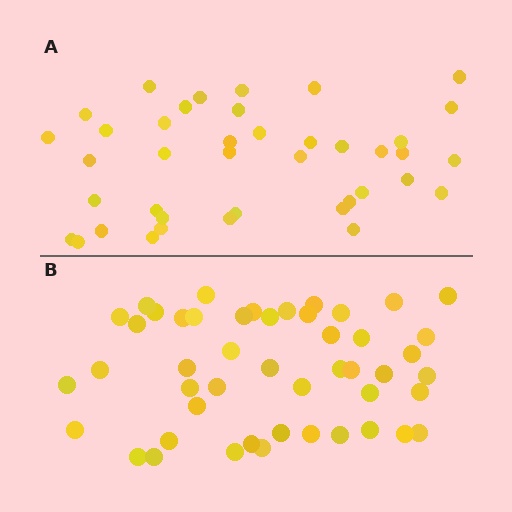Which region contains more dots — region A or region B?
Region B (the bottom region) has more dots.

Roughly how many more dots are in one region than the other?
Region B has roughly 8 or so more dots than region A.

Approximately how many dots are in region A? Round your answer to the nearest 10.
About 40 dots.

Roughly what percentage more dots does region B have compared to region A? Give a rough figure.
About 20% more.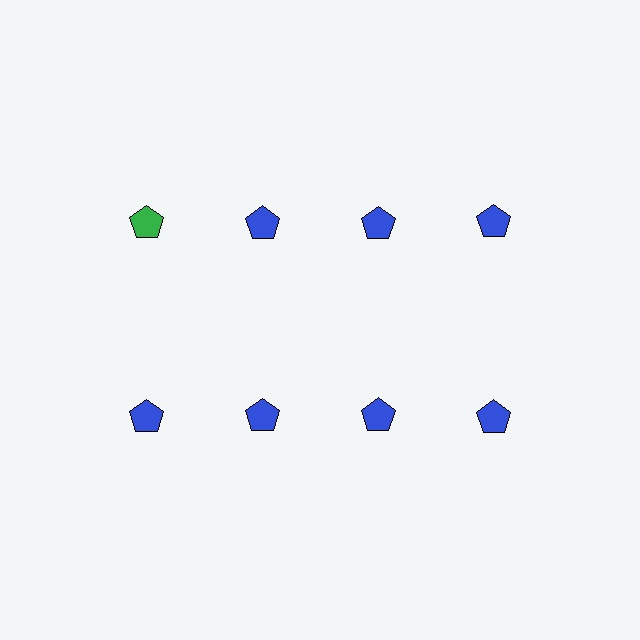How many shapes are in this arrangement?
There are 8 shapes arranged in a grid pattern.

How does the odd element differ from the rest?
It has a different color: green instead of blue.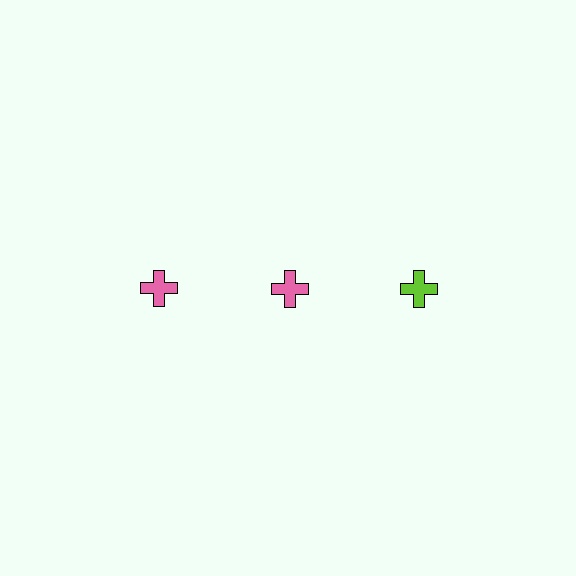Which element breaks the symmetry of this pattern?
The lime cross in the top row, center column breaks the symmetry. All other shapes are pink crosses.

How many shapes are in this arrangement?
There are 3 shapes arranged in a grid pattern.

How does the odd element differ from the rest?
It has a different color: lime instead of pink.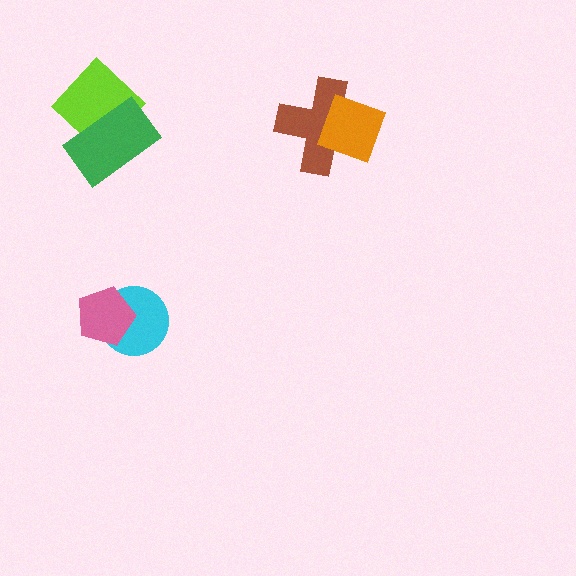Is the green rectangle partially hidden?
No, no other shape covers it.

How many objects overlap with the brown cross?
1 object overlaps with the brown cross.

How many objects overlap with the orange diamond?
1 object overlaps with the orange diamond.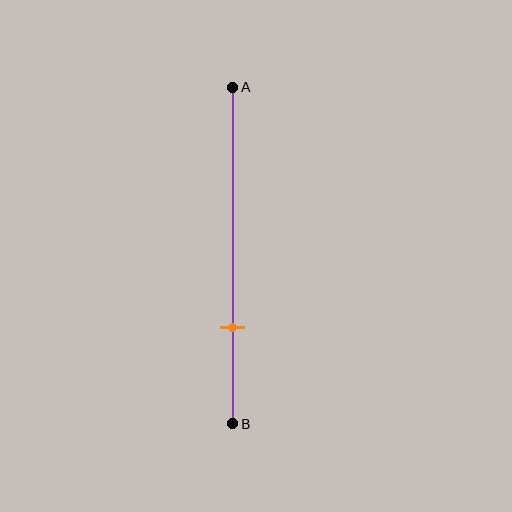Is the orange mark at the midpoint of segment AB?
No, the mark is at about 70% from A, not at the 50% midpoint.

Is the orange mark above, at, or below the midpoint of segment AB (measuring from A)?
The orange mark is below the midpoint of segment AB.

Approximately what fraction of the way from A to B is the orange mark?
The orange mark is approximately 70% of the way from A to B.